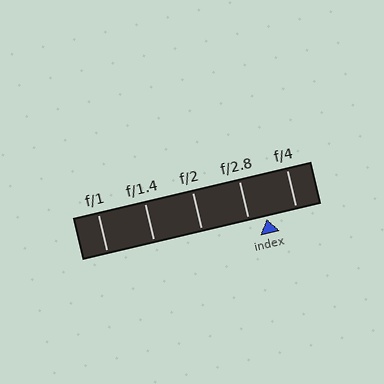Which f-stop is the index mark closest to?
The index mark is closest to f/2.8.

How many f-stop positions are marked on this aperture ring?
There are 5 f-stop positions marked.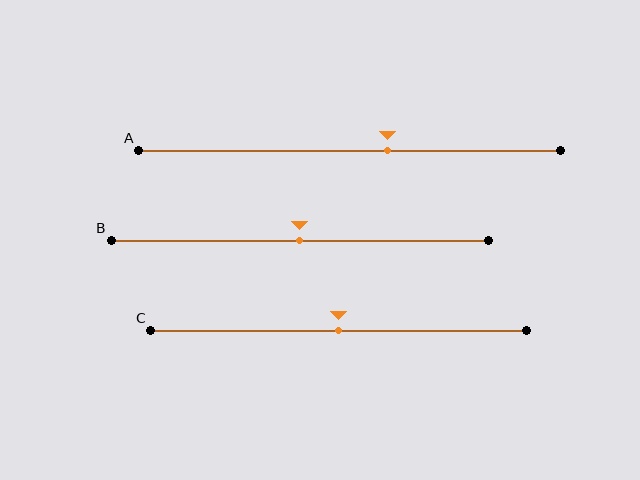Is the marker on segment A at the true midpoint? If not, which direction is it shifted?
No, the marker on segment A is shifted to the right by about 9% of the segment length.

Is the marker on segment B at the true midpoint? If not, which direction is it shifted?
Yes, the marker on segment B is at the true midpoint.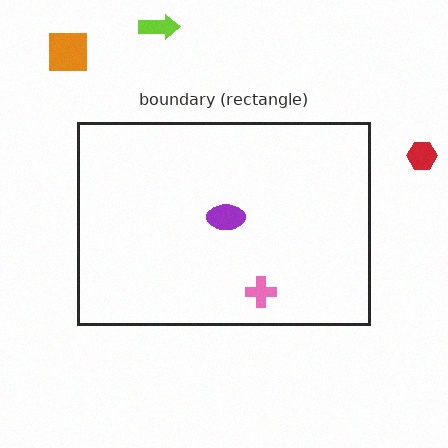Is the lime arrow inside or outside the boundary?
Outside.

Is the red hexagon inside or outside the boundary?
Outside.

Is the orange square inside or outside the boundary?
Outside.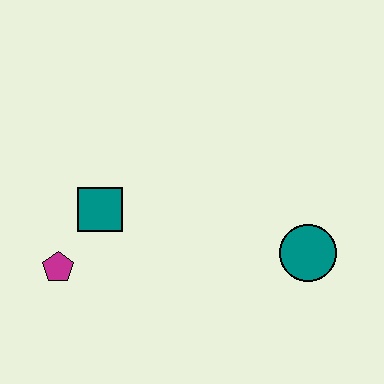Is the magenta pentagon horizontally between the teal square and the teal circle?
No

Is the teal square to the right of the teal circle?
No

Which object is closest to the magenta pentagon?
The teal square is closest to the magenta pentagon.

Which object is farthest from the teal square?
The teal circle is farthest from the teal square.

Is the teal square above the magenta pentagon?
Yes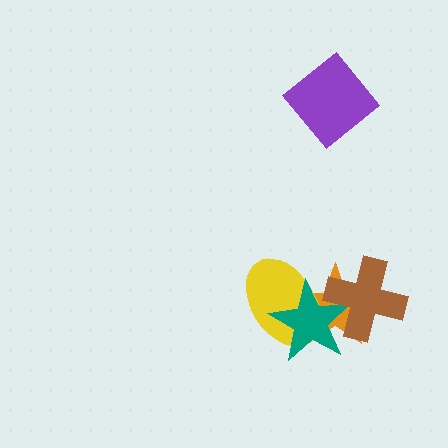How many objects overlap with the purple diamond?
0 objects overlap with the purple diamond.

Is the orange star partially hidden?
Yes, it is partially covered by another shape.